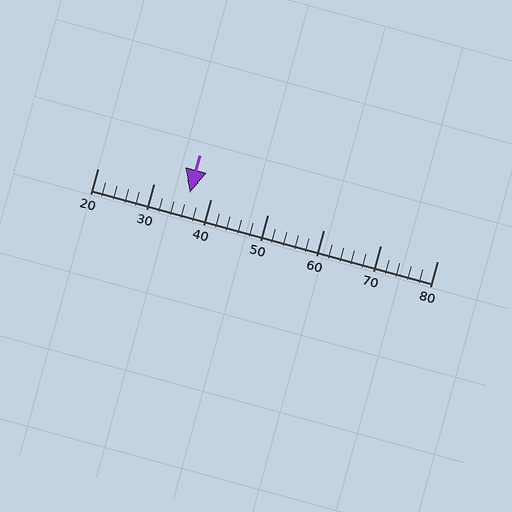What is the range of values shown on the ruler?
The ruler shows values from 20 to 80.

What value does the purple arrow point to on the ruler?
The purple arrow points to approximately 36.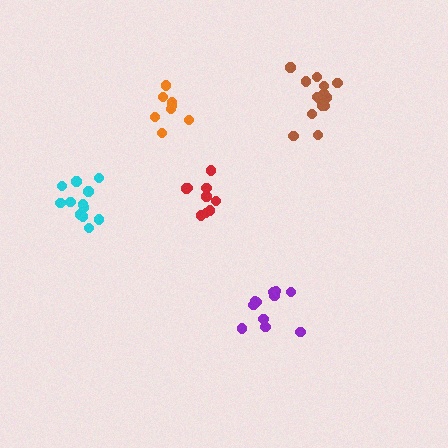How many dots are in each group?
Group 1: 8 dots, Group 2: 12 dots, Group 3: 11 dots, Group 4: 14 dots, Group 5: 9 dots (54 total).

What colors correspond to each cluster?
The clusters are colored: orange, cyan, purple, brown, red.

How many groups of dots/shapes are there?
There are 5 groups.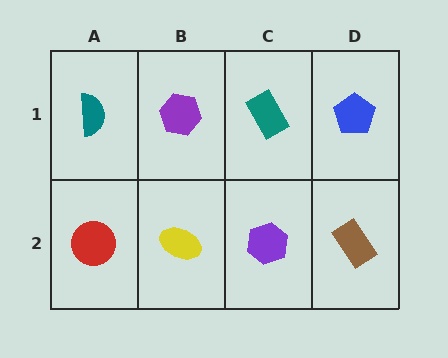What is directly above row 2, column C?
A teal rectangle.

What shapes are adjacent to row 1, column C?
A purple hexagon (row 2, column C), a purple hexagon (row 1, column B), a blue pentagon (row 1, column D).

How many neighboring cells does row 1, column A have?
2.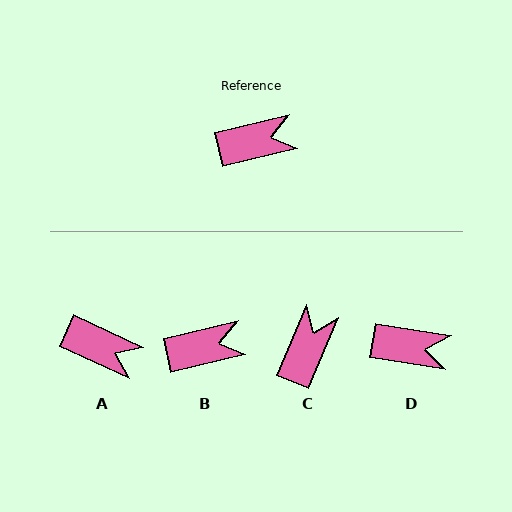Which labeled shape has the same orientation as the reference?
B.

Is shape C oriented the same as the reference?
No, it is off by about 54 degrees.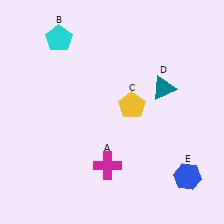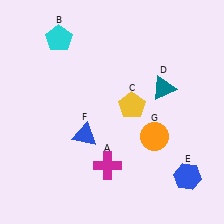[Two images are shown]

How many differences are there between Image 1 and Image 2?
There are 2 differences between the two images.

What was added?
A blue triangle (F), an orange circle (G) were added in Image 2.